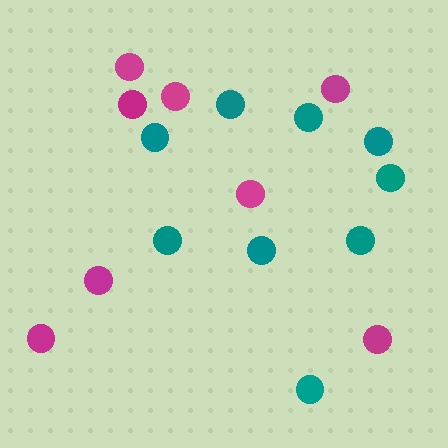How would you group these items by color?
There are 2 groups: one group of magenta circles (8) and one group of teal circles (9).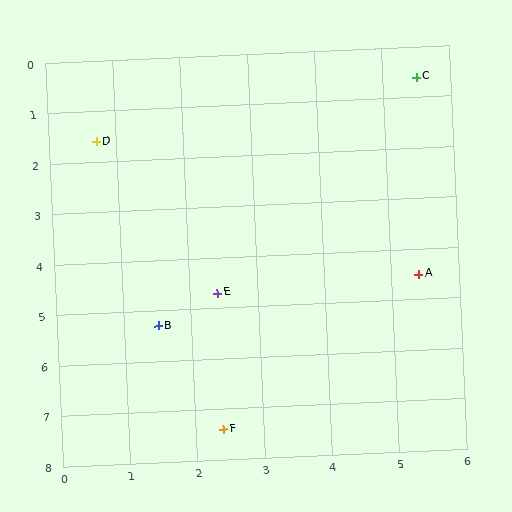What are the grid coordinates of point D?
Point D is at approximately (0.7, 1.6).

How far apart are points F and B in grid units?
Points F and B are about 2.3 grid units apart.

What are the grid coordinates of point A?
Point A is at approximately (5.4, 4.5).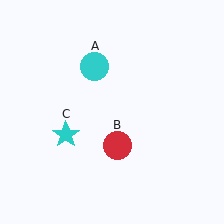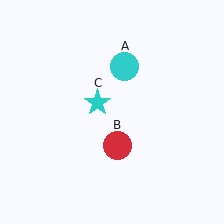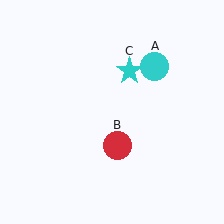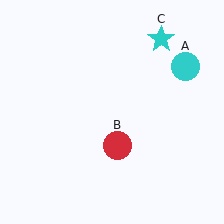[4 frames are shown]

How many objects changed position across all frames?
2 objects changed position: cyan circle (object A), cyan star (object C).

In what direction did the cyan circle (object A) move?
The cyan circle (object A) moved right.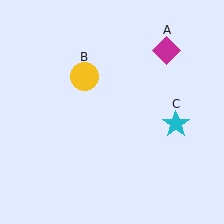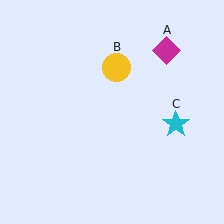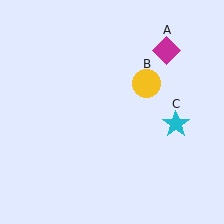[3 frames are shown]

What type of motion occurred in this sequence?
The yellow circle (object B) rotated clockwise around the center of the scene.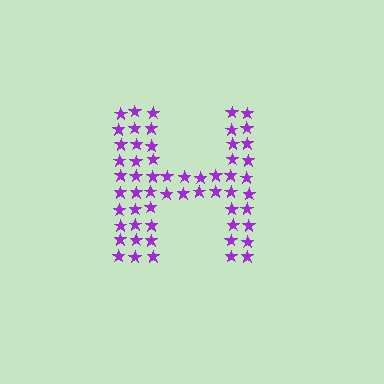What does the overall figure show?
The overall figure shows the letter H.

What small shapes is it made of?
It is made of small stars.